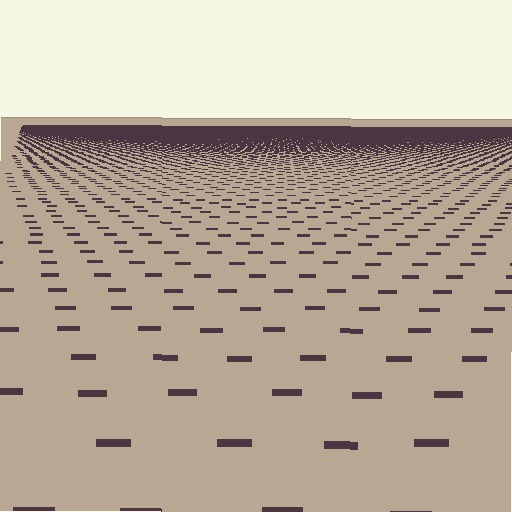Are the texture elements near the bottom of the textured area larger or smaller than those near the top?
Larger. Near the bottom, elements are closer to the viewer and appear at a bigger on-screen size.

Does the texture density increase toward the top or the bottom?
Density increases toward the top.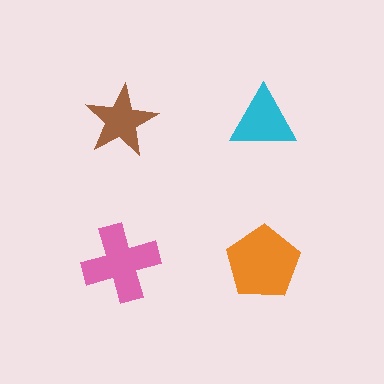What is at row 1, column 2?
A cyan triangle.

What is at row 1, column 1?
A brown star.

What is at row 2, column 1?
A pink cross.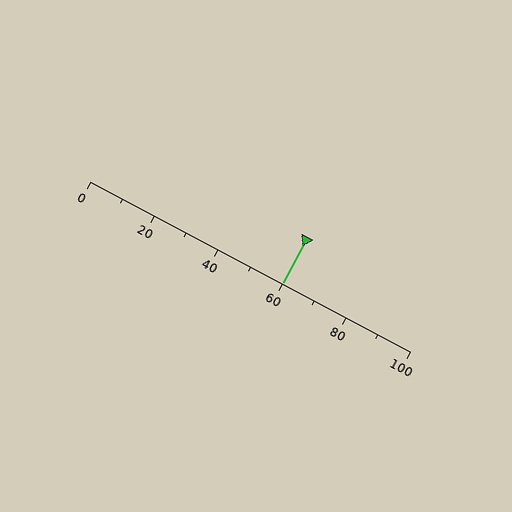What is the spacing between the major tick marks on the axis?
The major ticks are spaced 20 apart.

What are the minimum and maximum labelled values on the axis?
The axis runs from 0 to 100.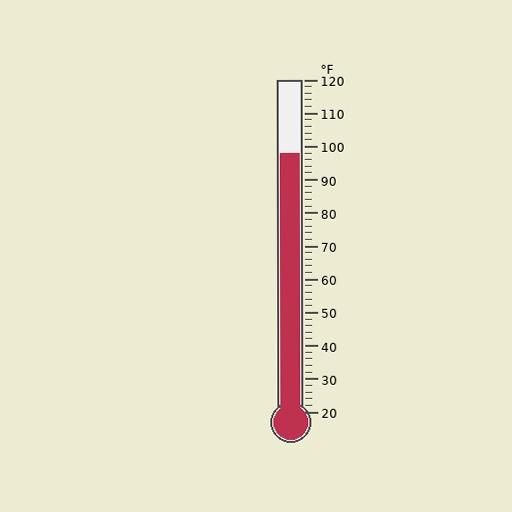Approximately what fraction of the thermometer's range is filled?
The thermometer is filled to approximately 80% of its range.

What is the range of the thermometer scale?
The thermometer scale ranges from 20°F to 120°F.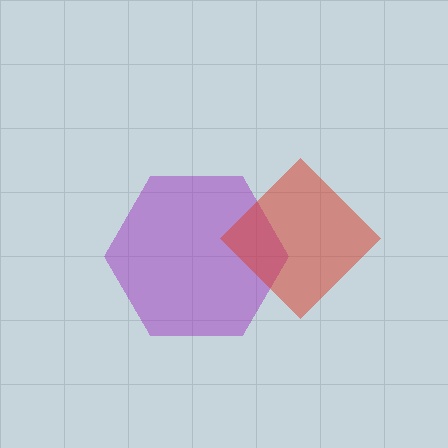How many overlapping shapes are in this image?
There are 2 overlapping shapes in the image.